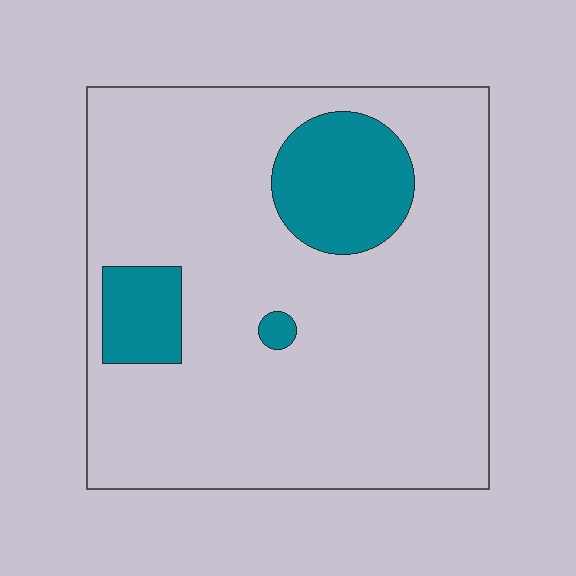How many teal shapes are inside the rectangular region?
3.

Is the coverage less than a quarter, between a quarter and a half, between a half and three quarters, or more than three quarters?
Less than a quarter.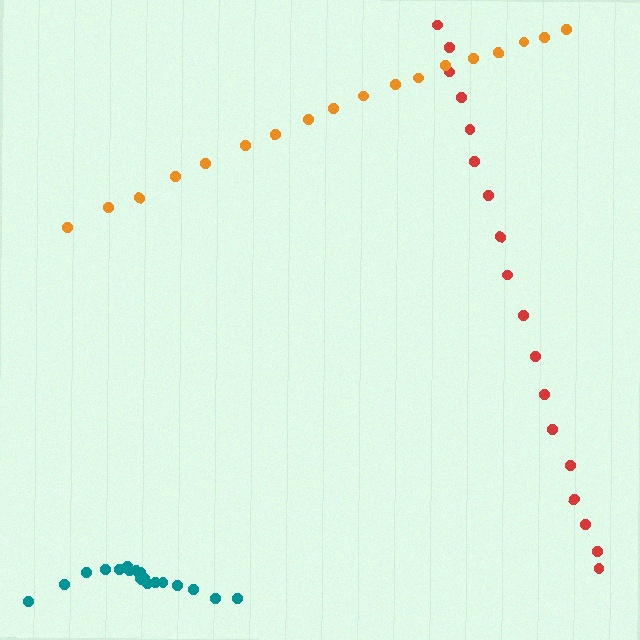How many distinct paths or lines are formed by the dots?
There are 3 distinct paths.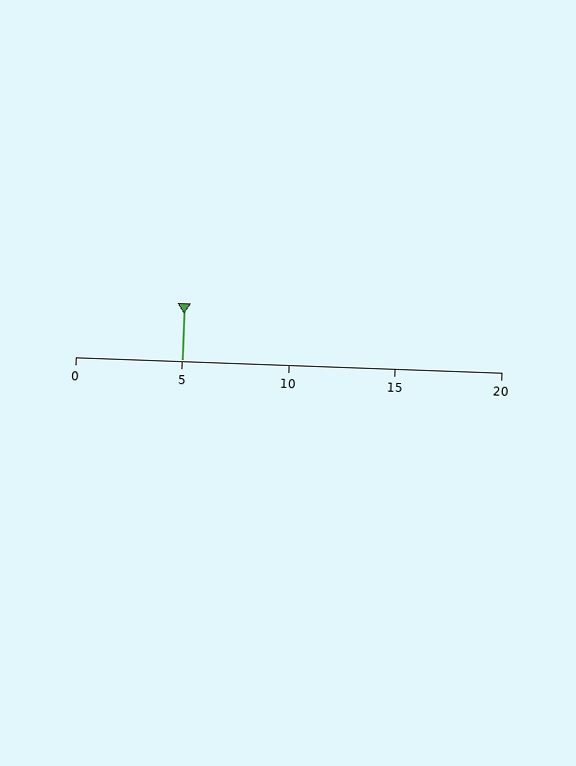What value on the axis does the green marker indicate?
The marker indicates approximately 5.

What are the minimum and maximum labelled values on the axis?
The axis runs from 0 to 20.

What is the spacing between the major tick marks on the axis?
The major ticks are spaced 5 apart.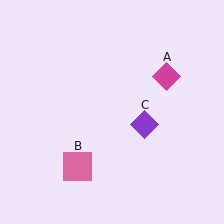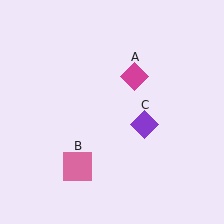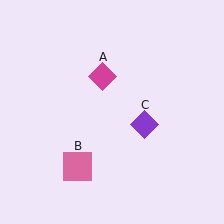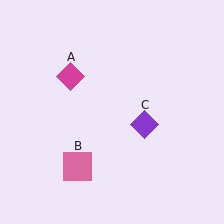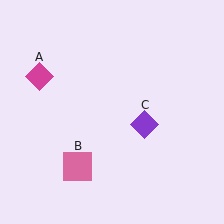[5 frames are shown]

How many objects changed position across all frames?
1 object changed position: magenta diamond (object A).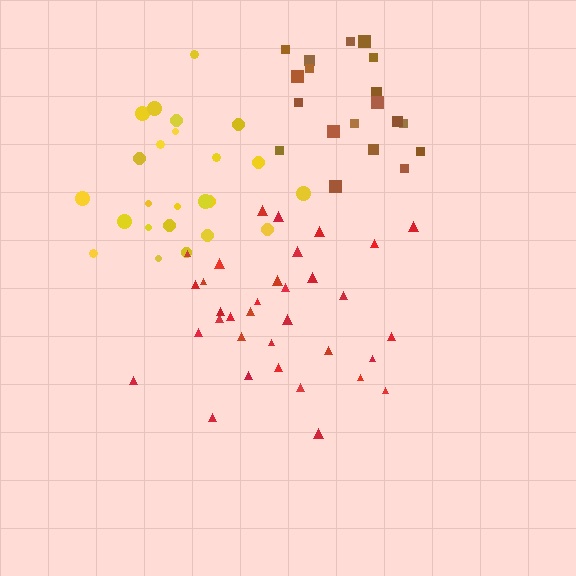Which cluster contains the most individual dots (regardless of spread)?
Red (34).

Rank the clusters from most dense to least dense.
red, yellow, brown.